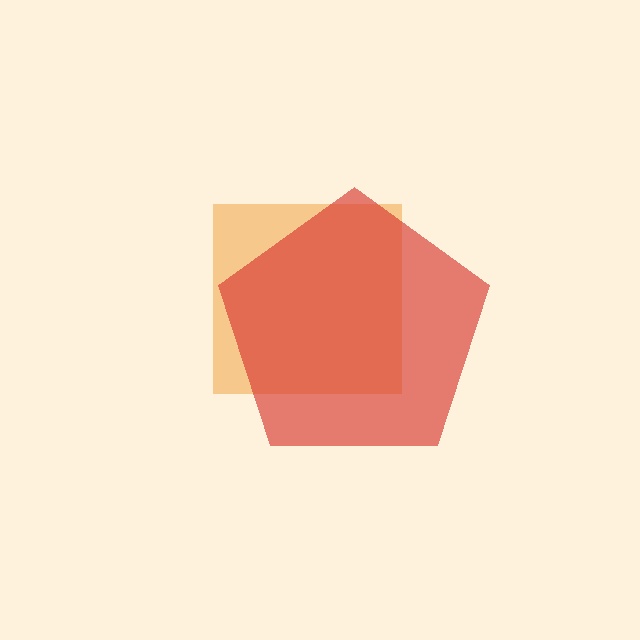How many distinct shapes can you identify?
There are 2 distinct shapes: an orange square, a red pentagon.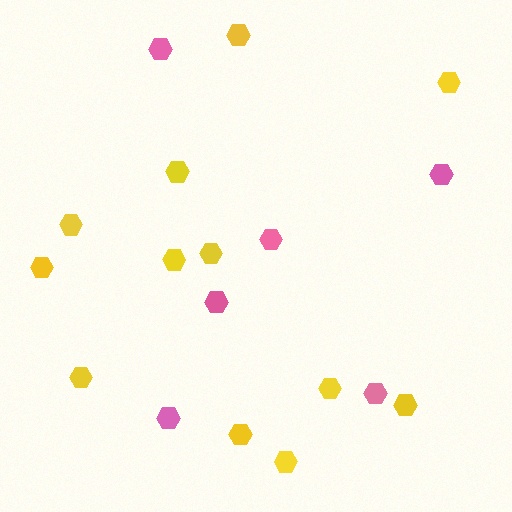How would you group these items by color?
There are 2 groups: one group of pink hexagons (6) and one group of yellow hexagons (12).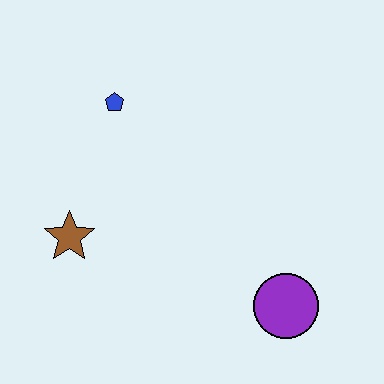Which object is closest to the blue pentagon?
The brown star is closest to the blue pentagon.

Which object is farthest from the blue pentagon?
The purple circle is farthest from the blue pentagon.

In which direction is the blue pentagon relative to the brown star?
The blue pentagon is above the brown star.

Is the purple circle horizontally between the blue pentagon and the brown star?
No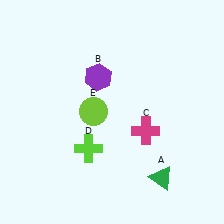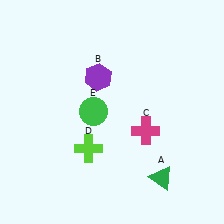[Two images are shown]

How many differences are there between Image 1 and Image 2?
There is 1 difference between the two images.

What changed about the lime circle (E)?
In Image 1, E is lime. In Image 2, it changed to green.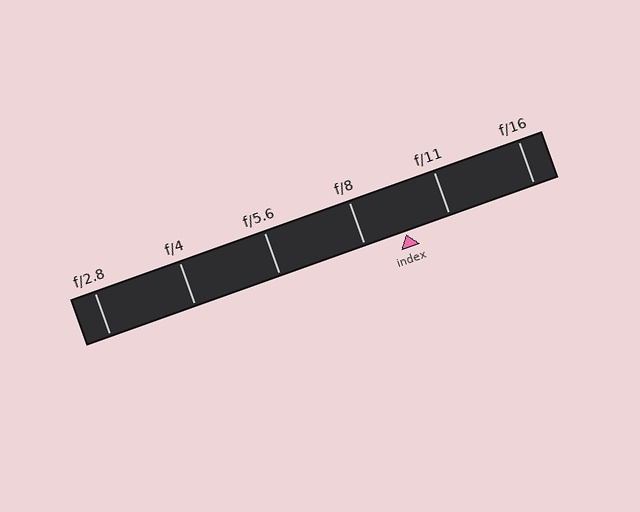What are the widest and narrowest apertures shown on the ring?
The widest aperture shown is f/2.8 and the narrowest is f/16.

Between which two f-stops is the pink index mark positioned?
The index mark is between f/8 and f/11.